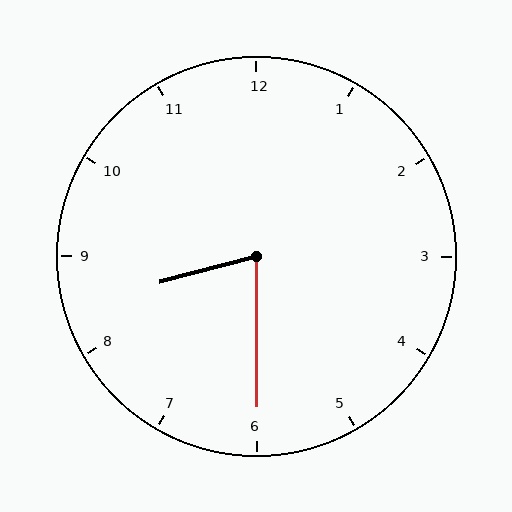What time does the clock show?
8:30.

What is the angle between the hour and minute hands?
Approximately 75 degrees.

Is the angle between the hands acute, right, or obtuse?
It is acute.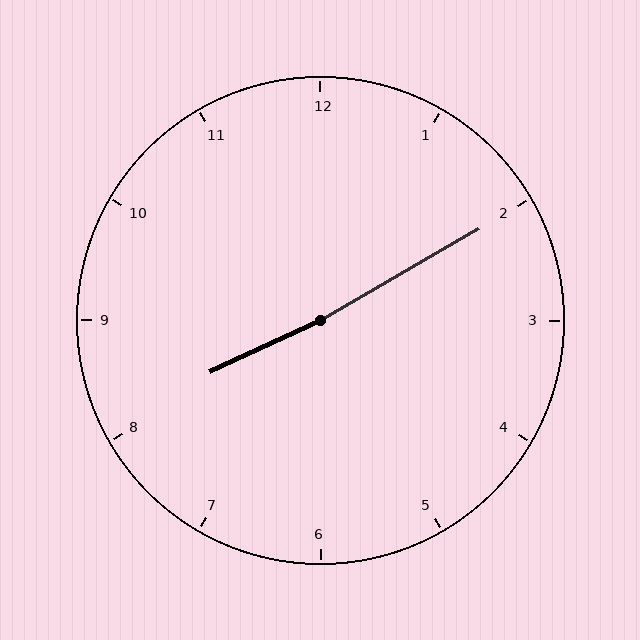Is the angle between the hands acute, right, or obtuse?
It is obtuse.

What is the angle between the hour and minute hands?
Approximately 175 degrees.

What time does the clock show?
8:10.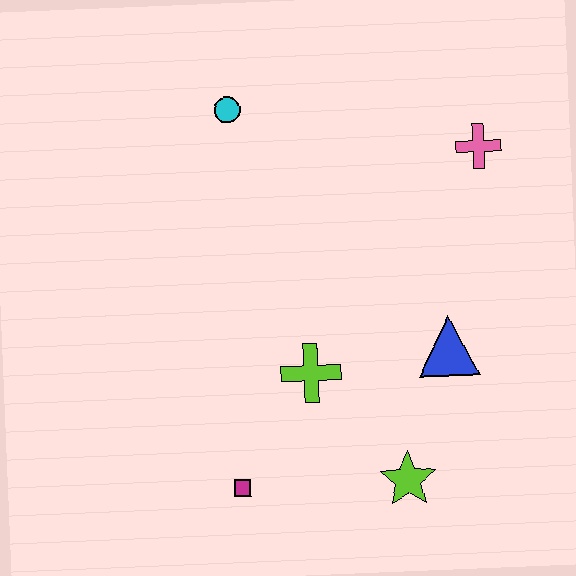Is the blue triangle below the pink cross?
Yes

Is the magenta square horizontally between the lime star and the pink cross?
No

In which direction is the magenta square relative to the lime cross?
The magenta square is below the lime cross.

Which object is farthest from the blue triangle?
The cyan circle is farthest from the blue triangle.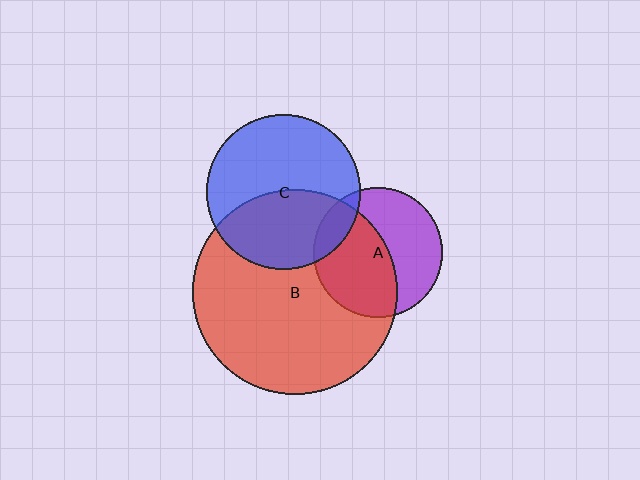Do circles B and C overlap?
Yes.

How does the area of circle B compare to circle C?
Approximately 1.8 times.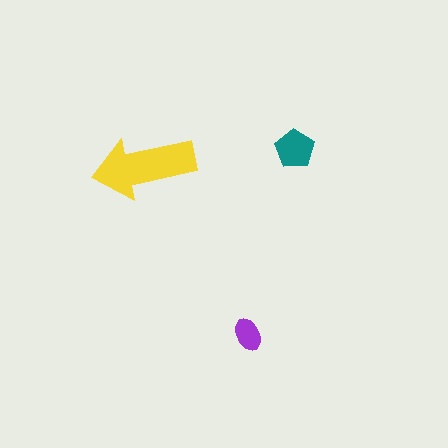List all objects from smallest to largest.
The purple ellipse, the teal pentagon, the yellow arrow.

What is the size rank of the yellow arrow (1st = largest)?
1st.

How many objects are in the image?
There are 3 objects in the image.